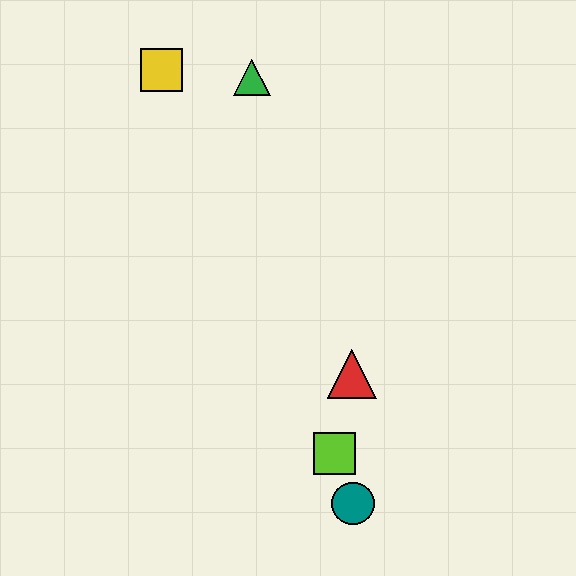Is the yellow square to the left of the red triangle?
Yes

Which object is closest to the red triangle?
The lime square is closest to the red triangle.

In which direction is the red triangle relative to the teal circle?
The red triangle is above the teal circle.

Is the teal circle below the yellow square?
Yes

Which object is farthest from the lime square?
The yellow square is farthest from the lime square.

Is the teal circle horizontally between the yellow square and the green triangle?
No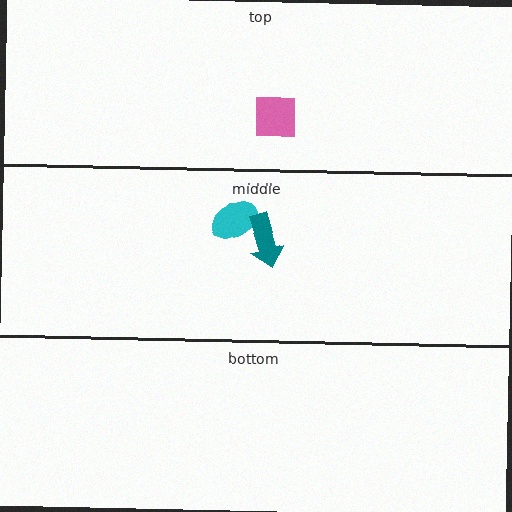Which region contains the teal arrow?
The middle region.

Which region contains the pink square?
The top region.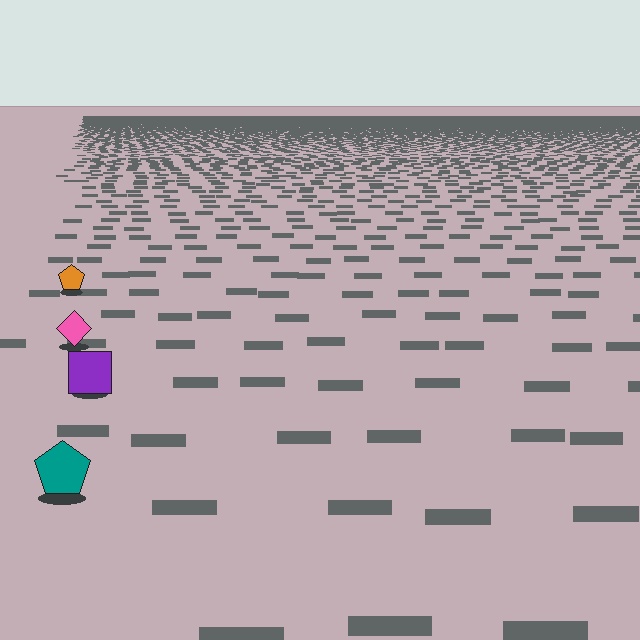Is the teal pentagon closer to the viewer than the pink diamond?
Yes. The teal pentagon is closer — you can tell from the texture gradient: the ground texture is coarser near it.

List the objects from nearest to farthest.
From nearest to farthest: the teal pentagon, the purple square, the pink diamond, the orange pentagon.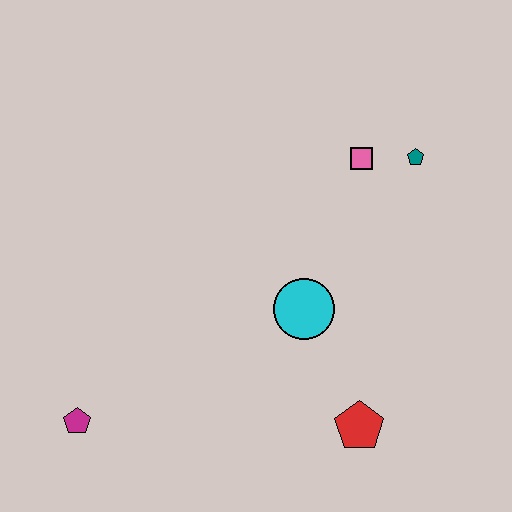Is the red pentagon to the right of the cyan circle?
Yes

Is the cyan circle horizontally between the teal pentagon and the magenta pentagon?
Yes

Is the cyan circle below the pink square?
Yes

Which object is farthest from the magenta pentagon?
The teal pentagon is farthest from the magenta pentagon.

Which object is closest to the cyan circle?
The red pentagon is closest to the cyan circle.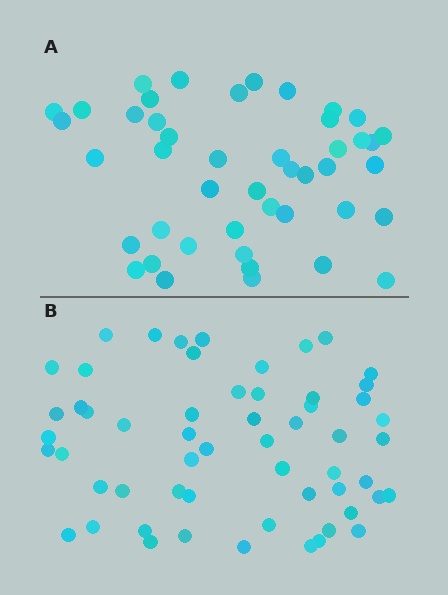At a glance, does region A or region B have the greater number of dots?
Region B (the bottom region) has more dots.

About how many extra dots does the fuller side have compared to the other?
Region B has roughly 12 or so more dots than region A.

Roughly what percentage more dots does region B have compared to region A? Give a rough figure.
About 25% more.